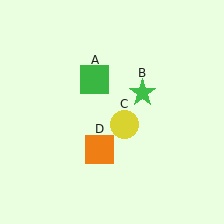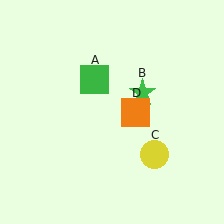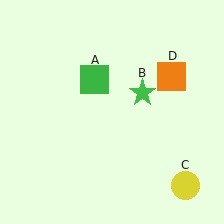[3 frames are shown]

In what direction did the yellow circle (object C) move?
The yellow circle (object C) moved down and to the right.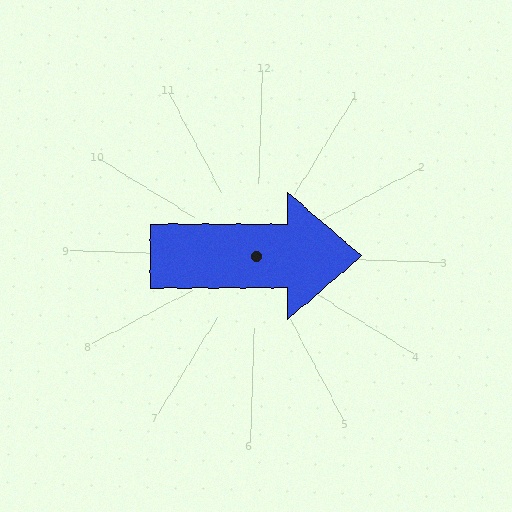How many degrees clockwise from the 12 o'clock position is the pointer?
Approximately 88 degrees.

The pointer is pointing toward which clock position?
Roughly 3 o'clock.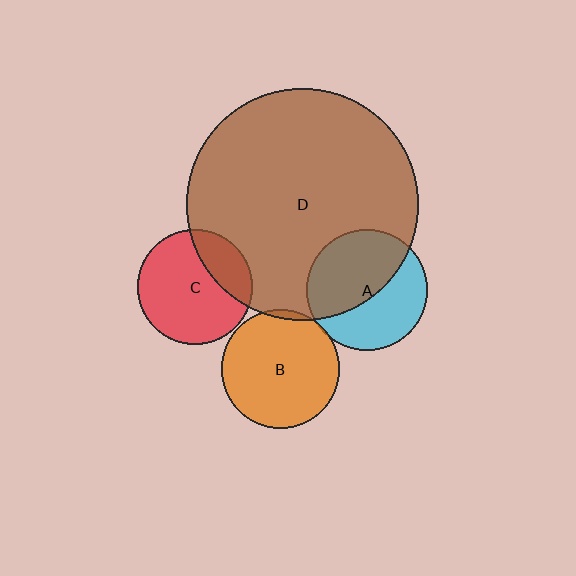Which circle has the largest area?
Circle D (brown).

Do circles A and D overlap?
Yes.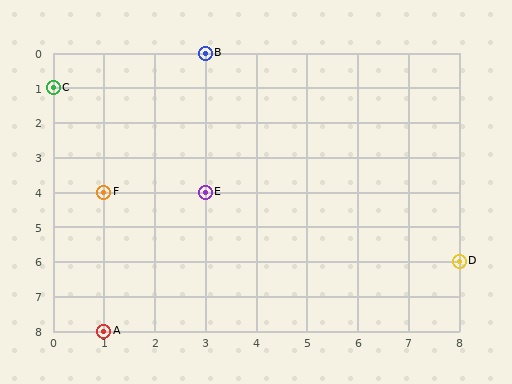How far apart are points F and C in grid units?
Points F and C are 1 column and 3 rows apart (about 3.2 grid units diagonally).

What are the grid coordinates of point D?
Point D is at grid coordinates (8, 6).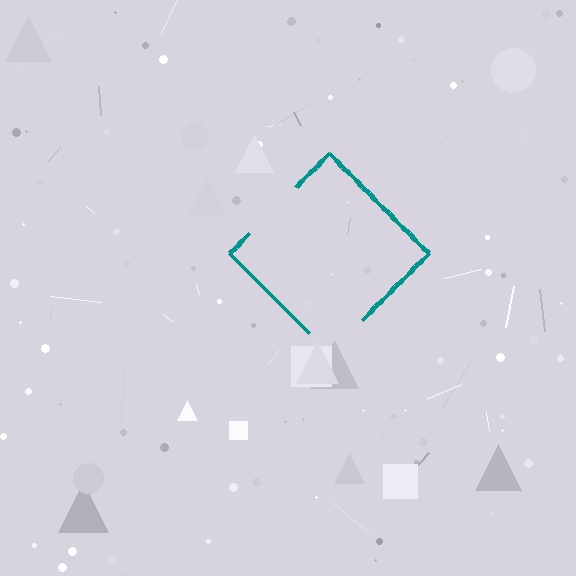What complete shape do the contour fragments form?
The contour fragments form a diamond.